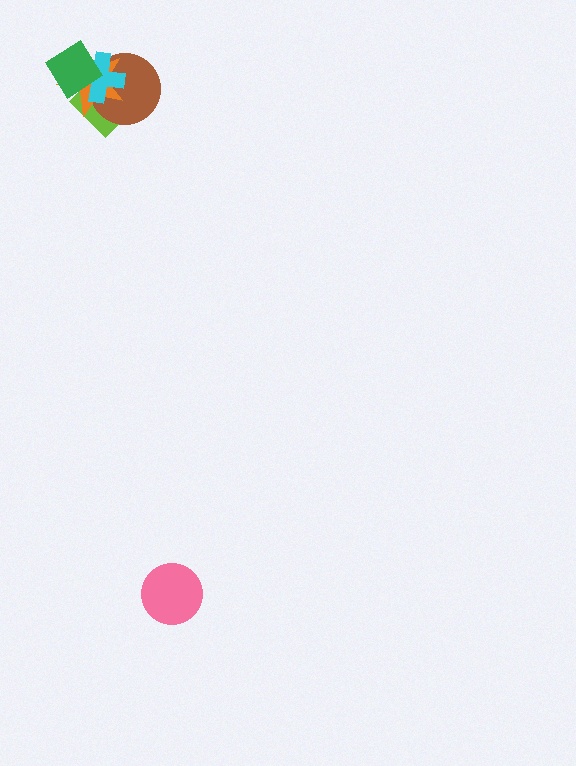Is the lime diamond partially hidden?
Yes, it is partially covered by another shape.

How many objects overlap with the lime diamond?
4 objects overlap with the lime diamond.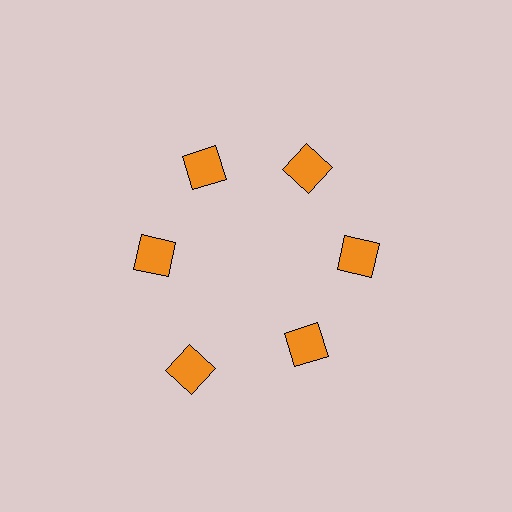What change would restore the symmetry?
The symmetry would be restored by moving it inward, back onto the ring so that all 6 squares sit at equal angles and equal distance from the center.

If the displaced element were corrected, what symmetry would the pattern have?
It would have 6-fold rotational symmetry — the pattern would map onto itself every 60 degrees.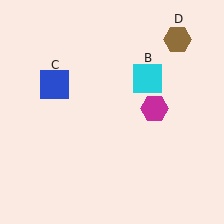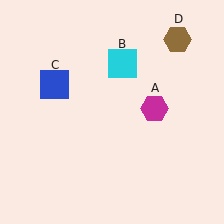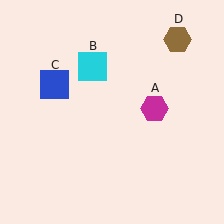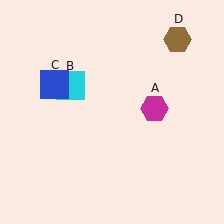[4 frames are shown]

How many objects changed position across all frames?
1 object changed position: cyan square (object B).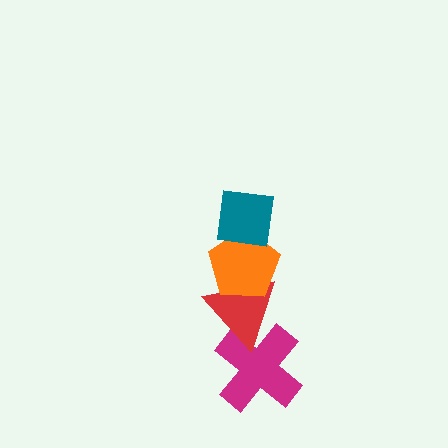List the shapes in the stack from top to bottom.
From top to bottom: the teal square, the orange pentagon, the red triangle, the magenta cross.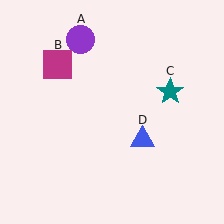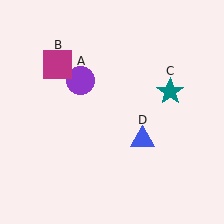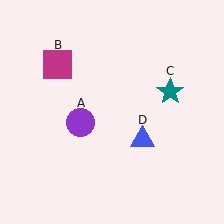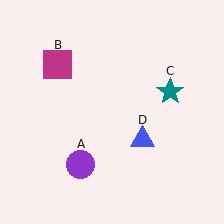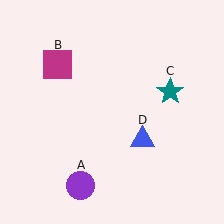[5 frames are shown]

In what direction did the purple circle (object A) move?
The purple circle (object A) moved down.